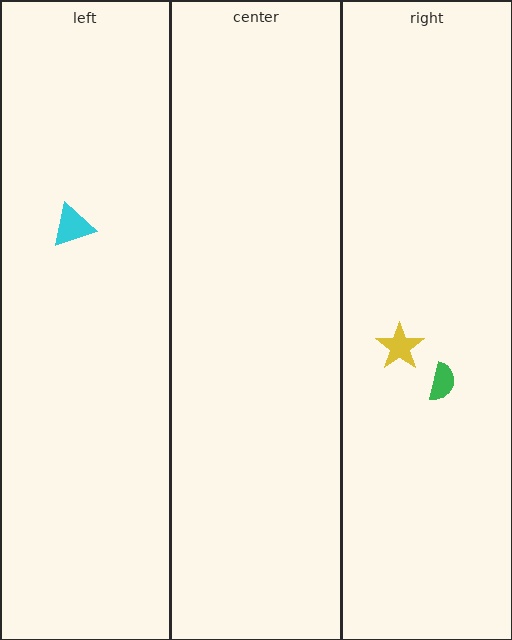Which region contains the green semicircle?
The right region.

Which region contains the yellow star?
The right region.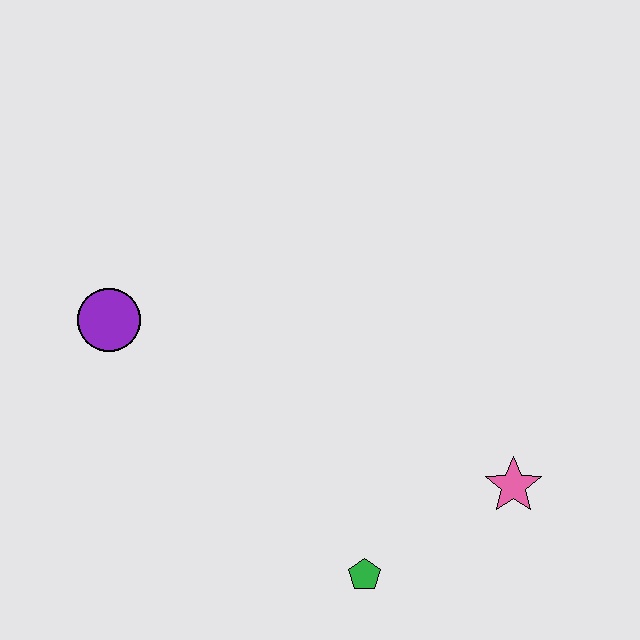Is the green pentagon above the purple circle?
No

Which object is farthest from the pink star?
The purple circle is farthest from the pink star.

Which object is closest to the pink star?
The green pentagon is closest to the pink star.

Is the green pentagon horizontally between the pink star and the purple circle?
Yes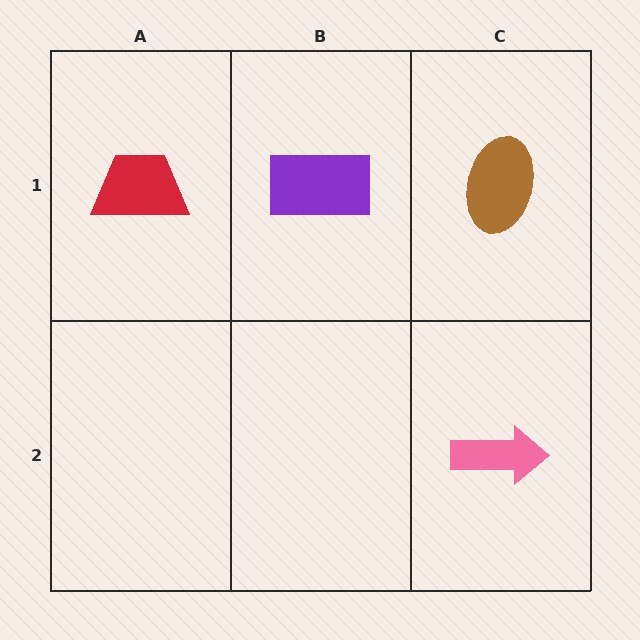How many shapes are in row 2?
1 shape.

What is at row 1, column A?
A red trapezoid.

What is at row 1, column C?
A brown ellipse.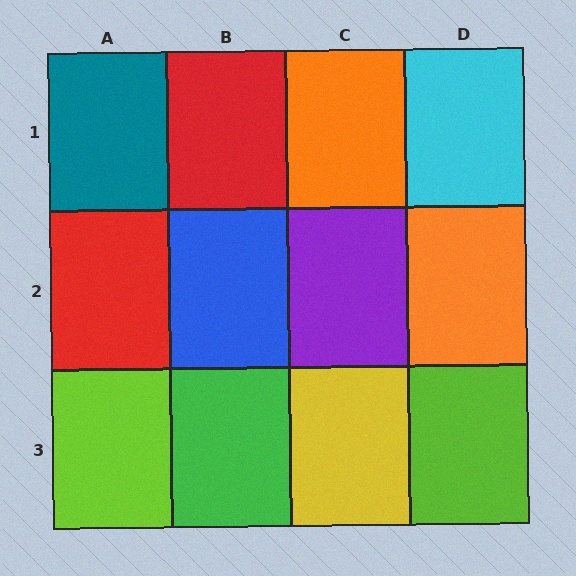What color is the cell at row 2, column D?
Orange.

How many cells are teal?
1 cell is teal.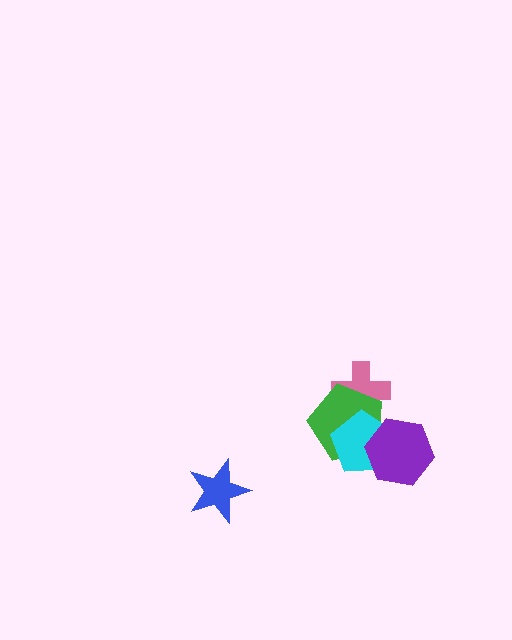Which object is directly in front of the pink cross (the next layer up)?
The green pentagon is directly in front of the pink cross.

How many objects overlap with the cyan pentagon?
3 objects overlap with the cyan pentagon.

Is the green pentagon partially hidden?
Yes, it is partially covered by another shape.